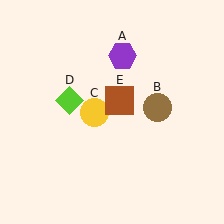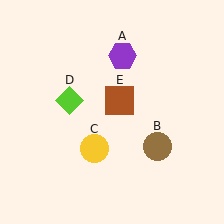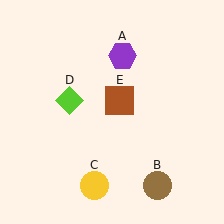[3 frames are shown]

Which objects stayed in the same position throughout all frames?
Purple hexagon (object A) and lime diamond (object D) and brown square (object E) remained stationary.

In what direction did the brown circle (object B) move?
The brown circle (object B) moved down.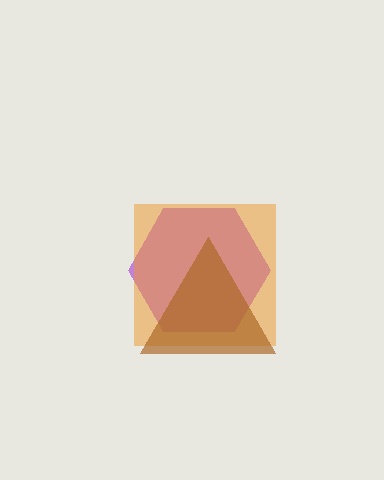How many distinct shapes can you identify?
There are 3 distinct shapes: a purple hexagon, an orange square, a brown triangle.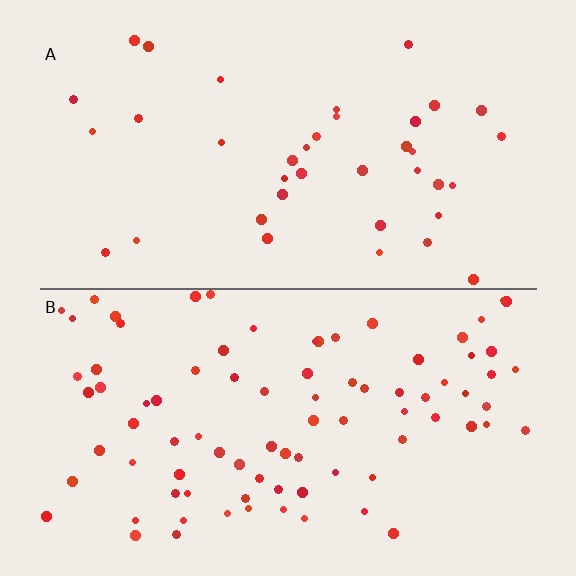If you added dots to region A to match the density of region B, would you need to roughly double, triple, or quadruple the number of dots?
Approximately double.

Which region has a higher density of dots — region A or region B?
B (the bottom).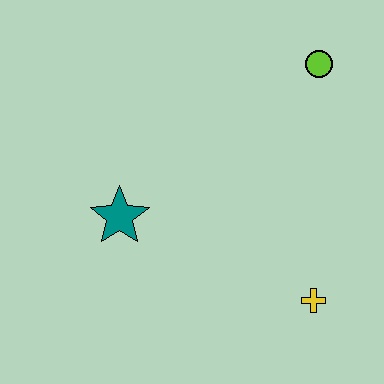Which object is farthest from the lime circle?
The teal star is farthest from the lime circle.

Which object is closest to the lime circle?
The yellow cross is closest to the lime circle.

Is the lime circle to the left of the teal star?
No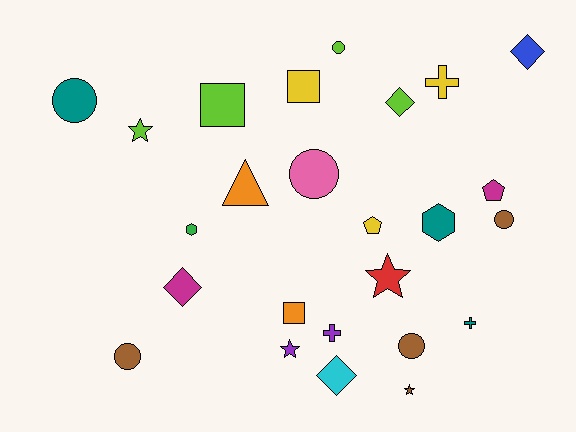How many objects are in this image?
There are 25 objects.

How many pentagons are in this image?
There are 2 pentagons.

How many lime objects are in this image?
There are 4 lime objects.